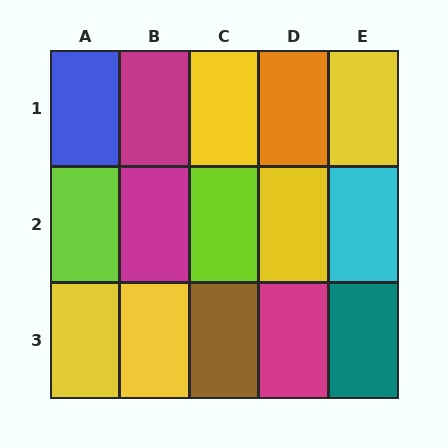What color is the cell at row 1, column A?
Blue.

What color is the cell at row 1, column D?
Orange.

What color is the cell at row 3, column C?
Brown.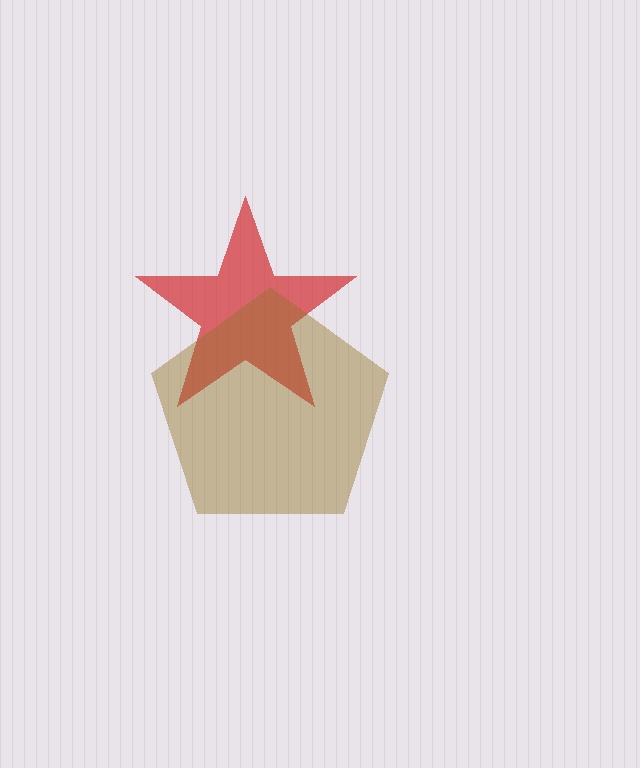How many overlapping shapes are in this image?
There are 2 overlapping shapes in the image.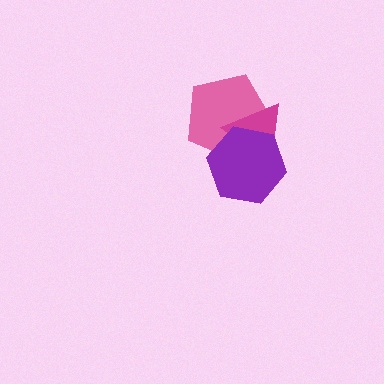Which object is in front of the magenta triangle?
The purple hexagon is in front of the magenta triangle.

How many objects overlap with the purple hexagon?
2 objects overlap with the purple hexagon.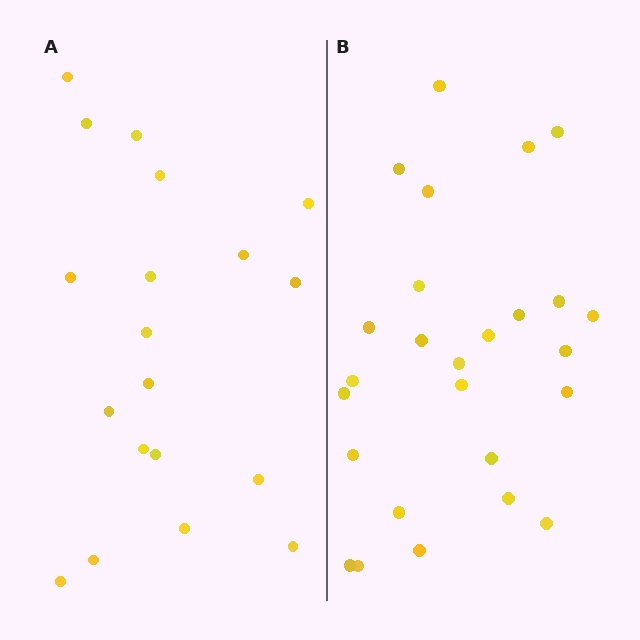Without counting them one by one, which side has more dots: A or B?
Region B (the right region) has more dots.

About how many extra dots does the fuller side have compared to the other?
Region B has roughly 8 or so more dots than region A.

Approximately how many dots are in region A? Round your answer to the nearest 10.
About 20 dots. (The exact count is 19, which rounds to 20.)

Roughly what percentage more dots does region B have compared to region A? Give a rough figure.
About 35% more.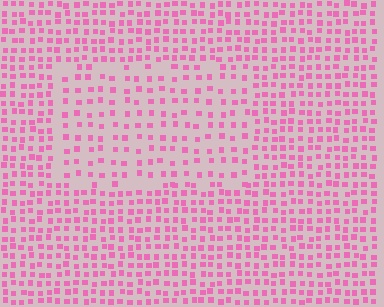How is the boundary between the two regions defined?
The boundary is defined by a change in element density (approximately 1.8x ratio). All elements are the same color, size, and shape.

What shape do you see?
I see a rectangle.